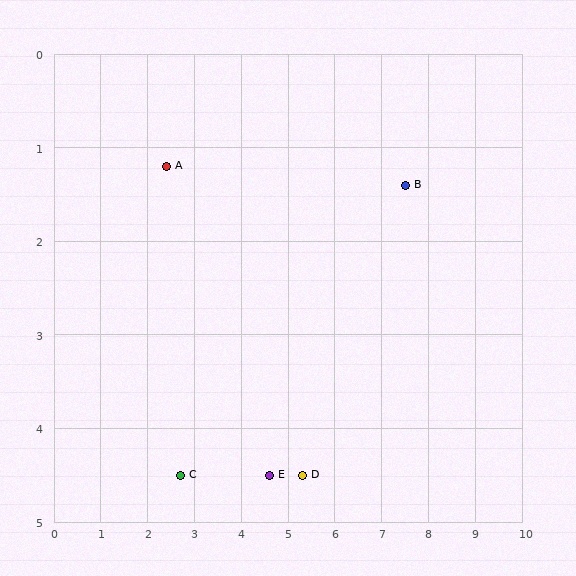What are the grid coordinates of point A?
Point A is at approximately (2.4, 1.2).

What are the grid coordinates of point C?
Point C is at approximately (2.7, 4.5).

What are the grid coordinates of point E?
Point E is at approximately (4.6, 4.5).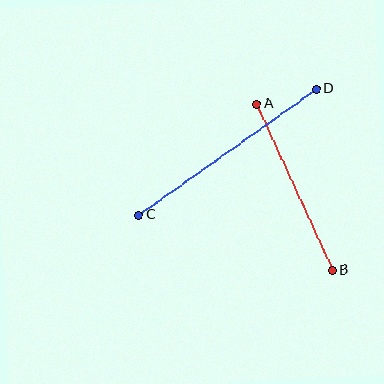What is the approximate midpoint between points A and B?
The midpoint is at approximately (294, 187) pixels.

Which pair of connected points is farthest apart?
Points C and D are farthest apart.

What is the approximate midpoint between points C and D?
The midpoint is at approximately (228, 152) pixels.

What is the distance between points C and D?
The distance is approximately 217 pixels.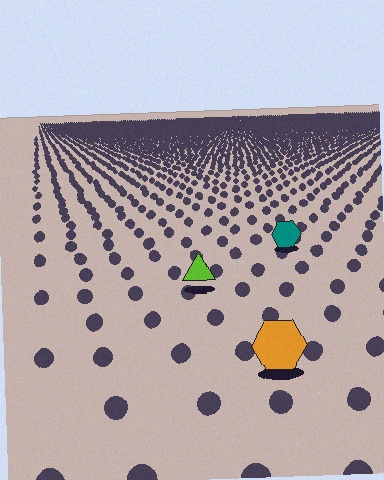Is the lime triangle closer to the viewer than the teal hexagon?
Yes. The lime triangle is closer — you can tell from the texture gradient: the ground texture is coarser near it.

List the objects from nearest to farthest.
From nearest to farthest: the orange hexagon, the lime triangle, the teal hexagon.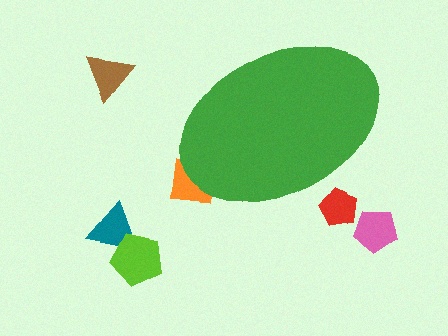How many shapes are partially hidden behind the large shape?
2 shapes are partially hidden.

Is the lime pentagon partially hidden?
No, the lime pentagon is fully visible.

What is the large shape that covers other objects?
A green ellipse.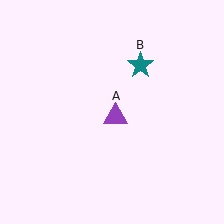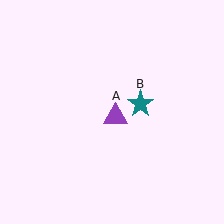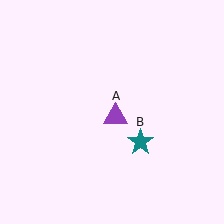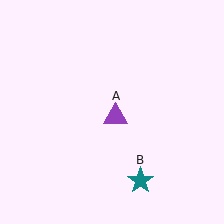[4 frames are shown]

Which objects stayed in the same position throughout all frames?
Purple triangle (object A) remained stationary.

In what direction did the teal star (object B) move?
The teal star (object B) moved down.